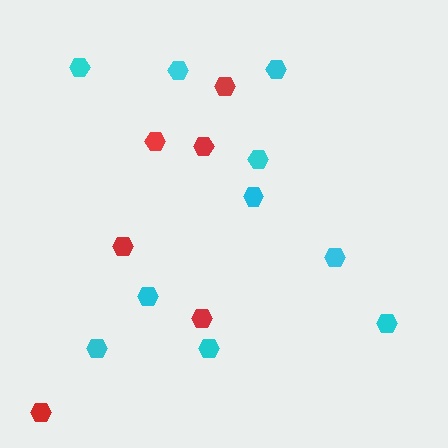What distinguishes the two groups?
There are 2 groups: one group of cyan hexagons (10) and one group of red hexagons (6).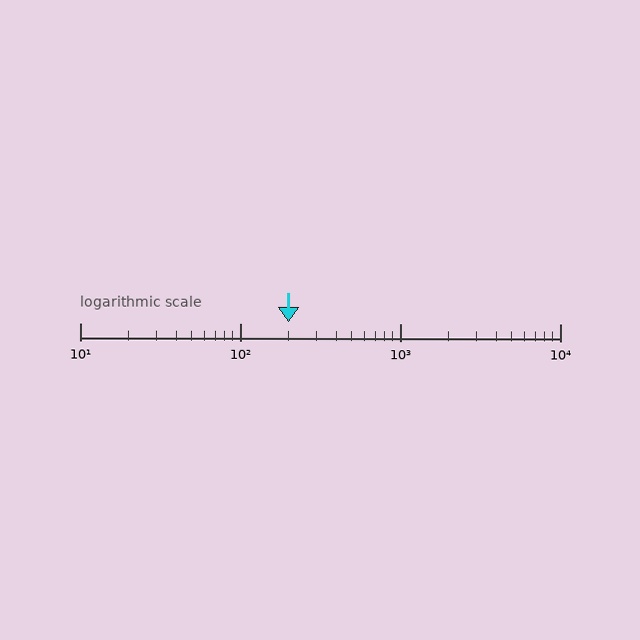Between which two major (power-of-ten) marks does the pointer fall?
The pointer is between 100 and 1000.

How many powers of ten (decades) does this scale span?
The scale spans 3 decades, from 10 to 10000.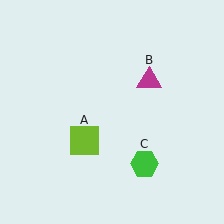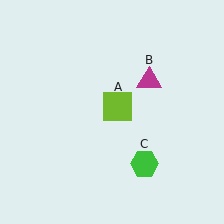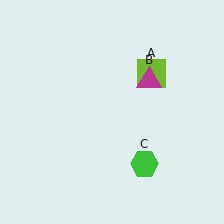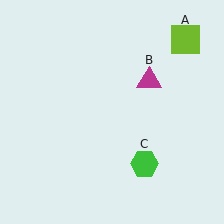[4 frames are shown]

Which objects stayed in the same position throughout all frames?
Magenta triangle (object B) and green hexagon (object C) remained stationary.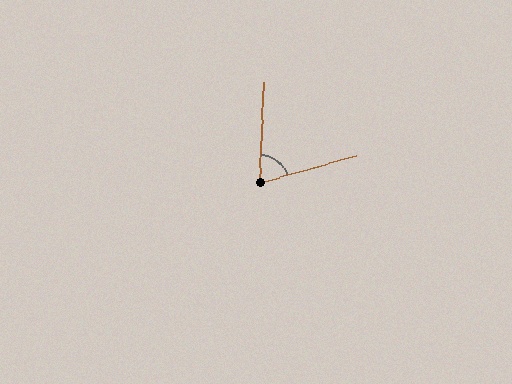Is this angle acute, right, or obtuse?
It is acute.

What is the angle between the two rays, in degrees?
Approximately 73 degrees.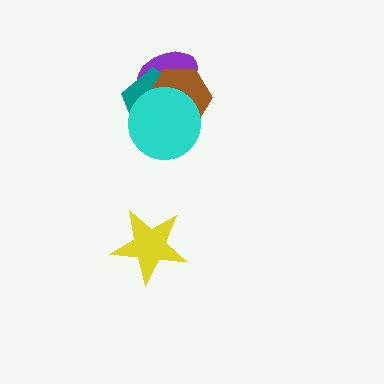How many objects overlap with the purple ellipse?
3 objects overlap with the purple ellipse.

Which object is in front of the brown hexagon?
The cyan circle is in front of the brown hexagon.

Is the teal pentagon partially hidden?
Yes, it is partially covered by another shape.